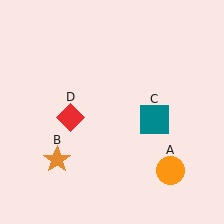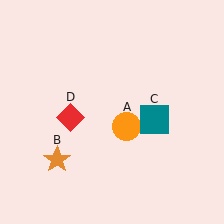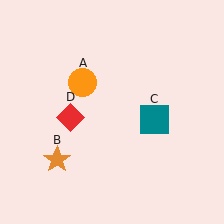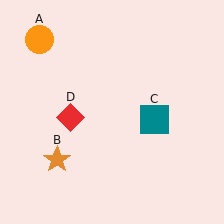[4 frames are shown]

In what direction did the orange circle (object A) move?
The orange circle (object A) moved up and to the left.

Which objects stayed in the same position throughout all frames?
Orange star (object B) and teal square (object C) and red diamond (object D) remained stationary.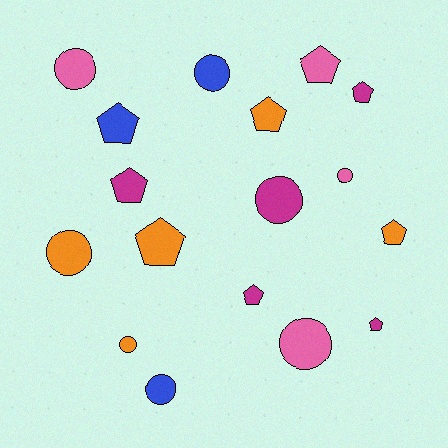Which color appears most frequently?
Magenta, with 5 objects.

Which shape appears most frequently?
Pentagon, with 9 objects.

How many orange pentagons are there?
There are 3 orange pentagons.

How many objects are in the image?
There are 17 objects.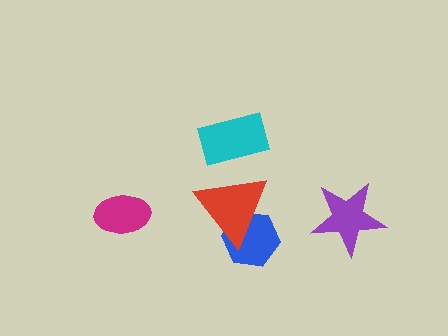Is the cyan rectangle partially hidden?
No, no other shape covers it.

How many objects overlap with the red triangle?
1 object overlaps with the red triangle.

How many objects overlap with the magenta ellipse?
0 objects overlap with the magenta ellipse.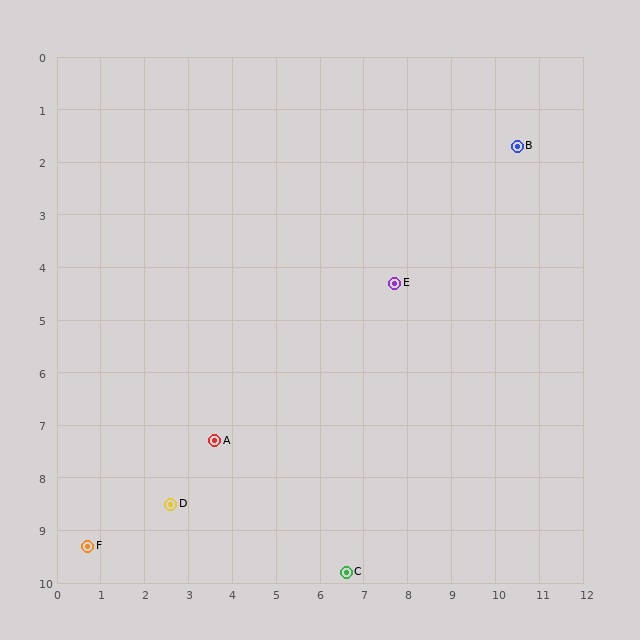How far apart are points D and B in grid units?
Points D and B are about 10.4 grid units apart.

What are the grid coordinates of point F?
Point F is at approximately (0.7, 9.3).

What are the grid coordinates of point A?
Point A is at approximately (3.6, 7.3).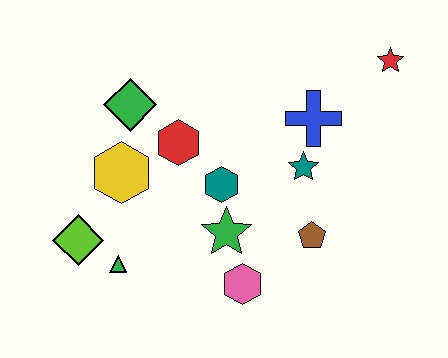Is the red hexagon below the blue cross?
Yes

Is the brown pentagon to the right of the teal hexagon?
Yes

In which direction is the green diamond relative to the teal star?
The green diamond is to the left of the teal star.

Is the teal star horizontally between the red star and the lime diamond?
Yes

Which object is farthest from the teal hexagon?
The red star is farthest from the teal hexagon.